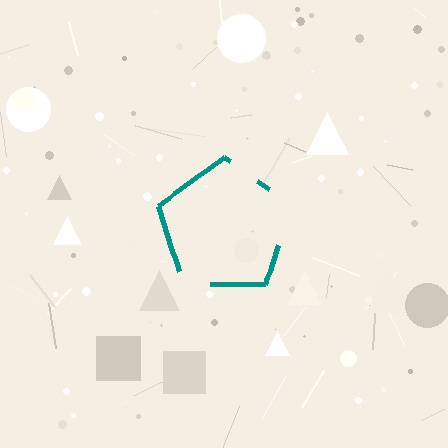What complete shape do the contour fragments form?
The contour fragments form a pentagon.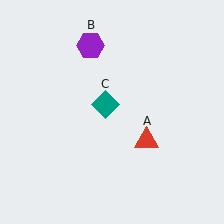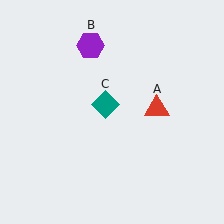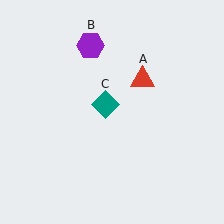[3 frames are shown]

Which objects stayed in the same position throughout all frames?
Purple hexagon (object B) and teal diamond (object C) remained stationary.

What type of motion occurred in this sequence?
The red triangle (object A) rotated counterclockwise around the center of the scene.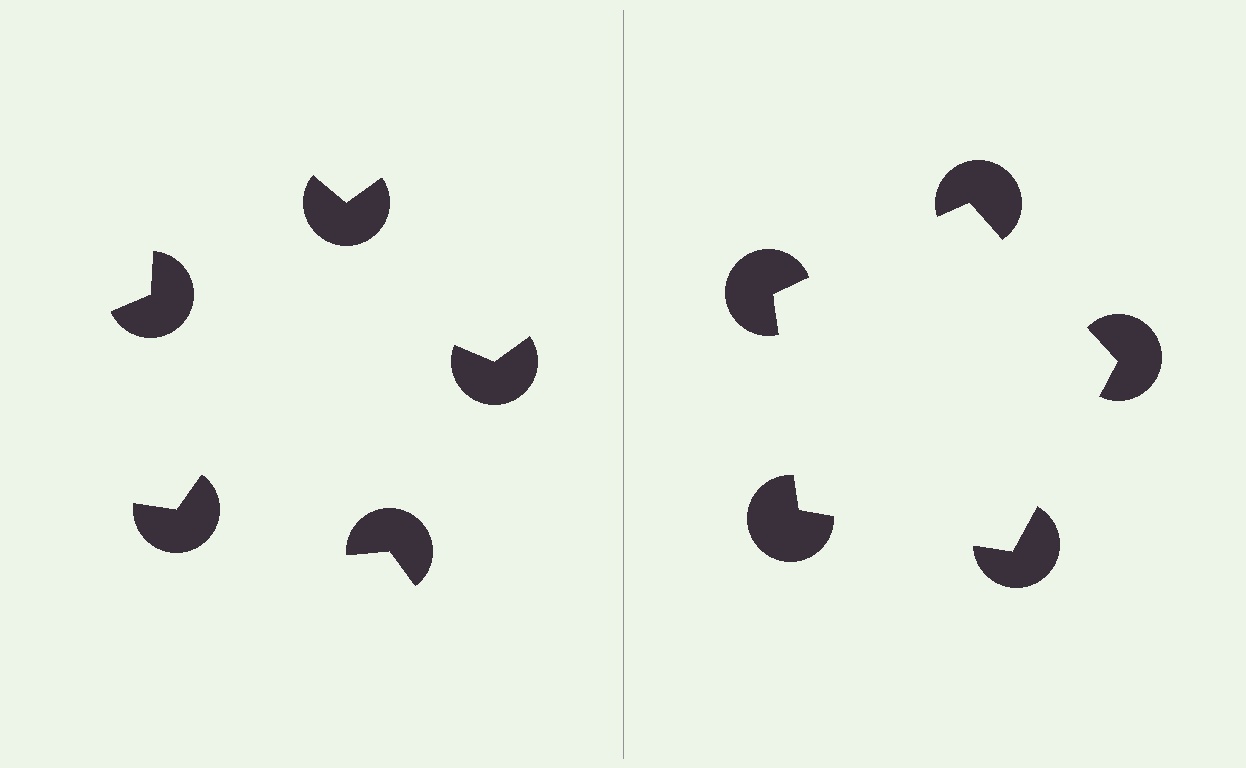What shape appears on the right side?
An illusory pentagon.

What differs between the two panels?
The pac-man discs are positioned identically on both sides; only the wedge orientations differ. On the right they align to a pentagon; on the left they are misaligned.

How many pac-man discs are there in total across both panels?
10 — 5 on each side.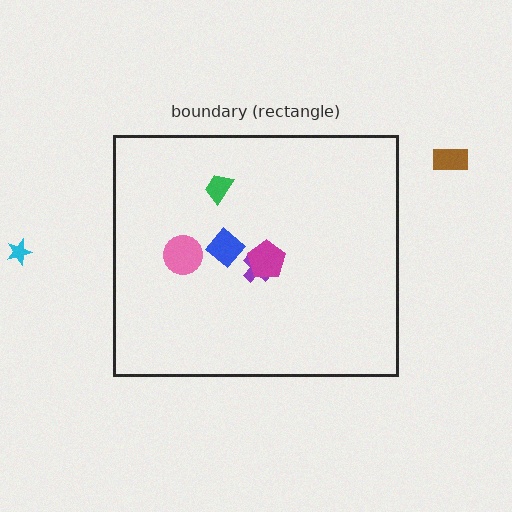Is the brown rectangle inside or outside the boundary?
Outside.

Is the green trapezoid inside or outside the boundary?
Inside.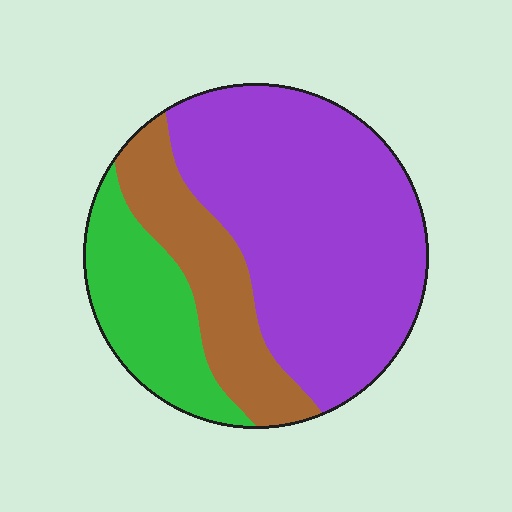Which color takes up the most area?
Purple, at roughly 60%.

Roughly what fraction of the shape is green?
Green takes up about one fifth (1/5) of the shape.